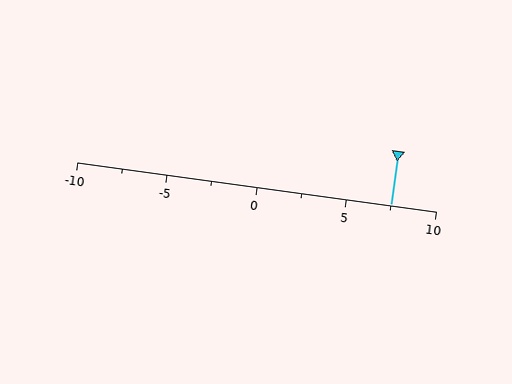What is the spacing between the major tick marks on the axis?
The major ticks are spaced 5 apart.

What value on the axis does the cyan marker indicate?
The marker indicates approximately 7.5.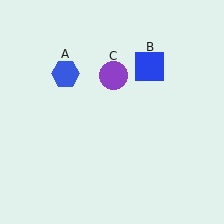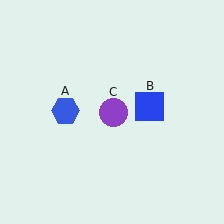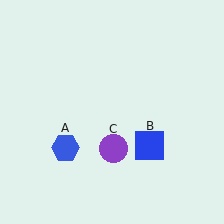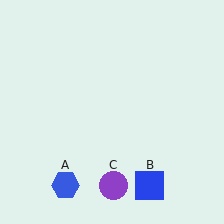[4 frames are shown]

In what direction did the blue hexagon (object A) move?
The blue hexagon (object A) moved down.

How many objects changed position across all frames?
3 objects changed position: blue hexagon (object A), blue square (object B), purple circle (object C).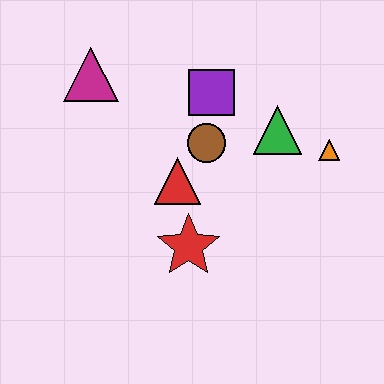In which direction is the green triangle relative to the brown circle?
The green triangle is to the right of the brown circle.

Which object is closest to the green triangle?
The orange triangle is closest to the green triangle.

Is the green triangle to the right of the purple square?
Yes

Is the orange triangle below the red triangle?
No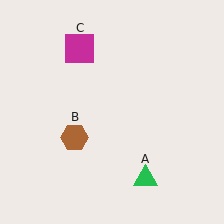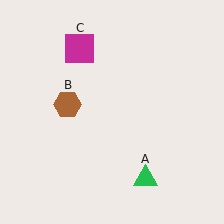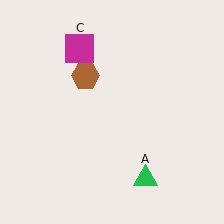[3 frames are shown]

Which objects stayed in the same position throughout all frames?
Green triangle (object A) and magenta square (object C) remained stationary.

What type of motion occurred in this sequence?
The brown hexagon (object B) rotated clockwise around the center of the scene.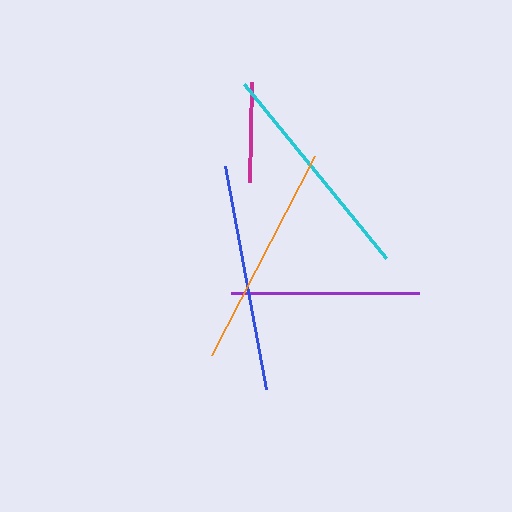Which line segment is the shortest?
The magenta line is the shortest at approximately 99 pixels.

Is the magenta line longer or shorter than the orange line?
The orange line is longer than the magenta line.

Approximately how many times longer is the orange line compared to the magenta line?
The orange line is approximately 2.3 times the length of the magenta line.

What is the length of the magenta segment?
The magenta segment is approximately 99 pixels long.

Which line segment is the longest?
The blue line is the longest at approximately 227 pixels.